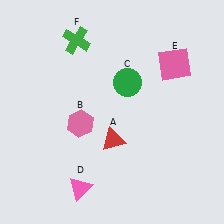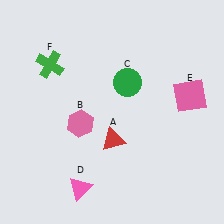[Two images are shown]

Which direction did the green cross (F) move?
The green cross (F) moved left.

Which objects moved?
The objects that moved are: the pink square (E), the green cross (F).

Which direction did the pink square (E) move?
The pink square (E) moved down.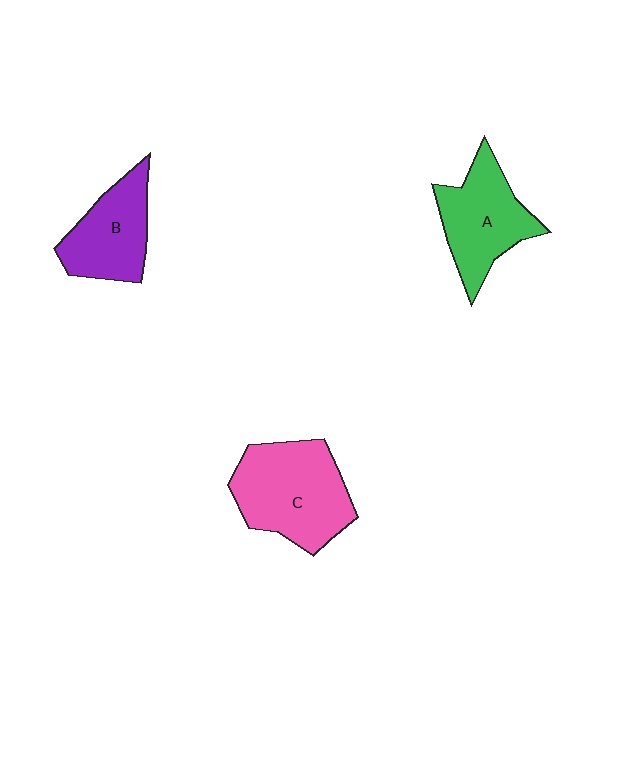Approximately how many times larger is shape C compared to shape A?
Approximately 1.2 times.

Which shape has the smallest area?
Shape B (purple).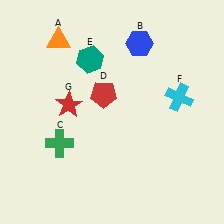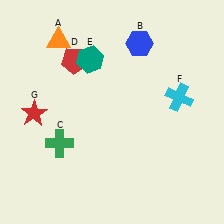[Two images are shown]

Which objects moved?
The objects that moved are: the red pentagon (D), the red star (G).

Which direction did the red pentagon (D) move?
The red pentagon (D) moved up.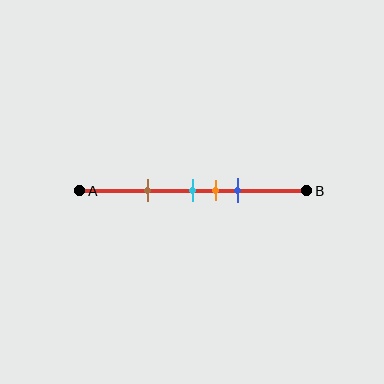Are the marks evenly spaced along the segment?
No, the marks are not evenly spaced.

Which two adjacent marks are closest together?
The cyan and orange marks are the closest adjacent pair.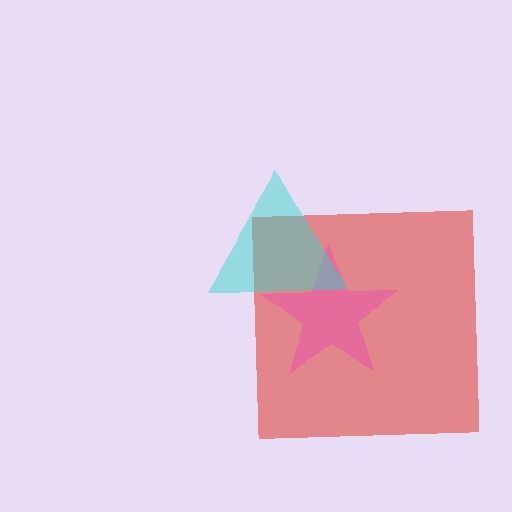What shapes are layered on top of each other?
The layered shapes are: a red square, a pink star, a cyan triangle.